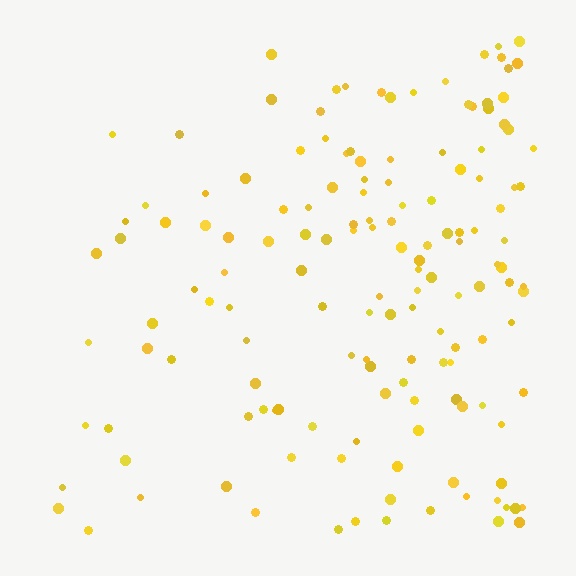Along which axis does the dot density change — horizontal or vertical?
Horizontal.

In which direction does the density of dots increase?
From left to right, with the right side densest.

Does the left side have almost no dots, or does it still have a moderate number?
Still a moderate number, just noticeably fewer than the right.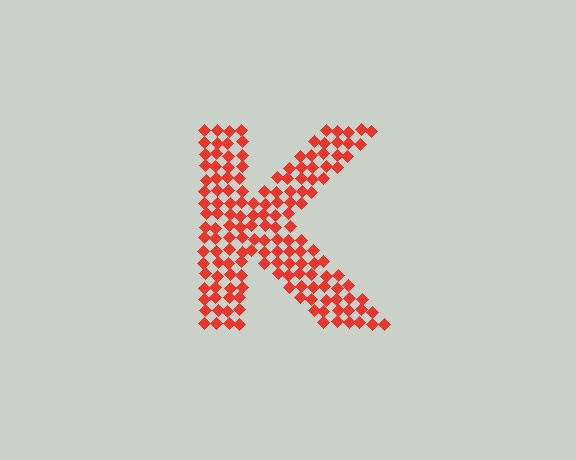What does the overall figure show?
The overall figure shows the letter K.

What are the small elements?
The small elements are diamonds.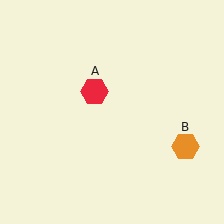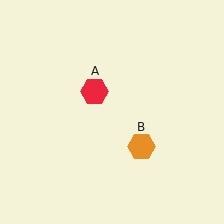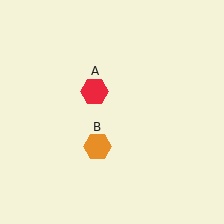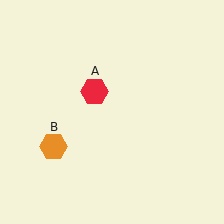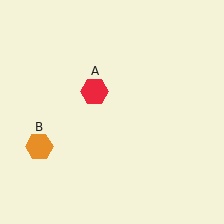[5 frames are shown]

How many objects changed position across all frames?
1 object changed position: orange hexagon (object B).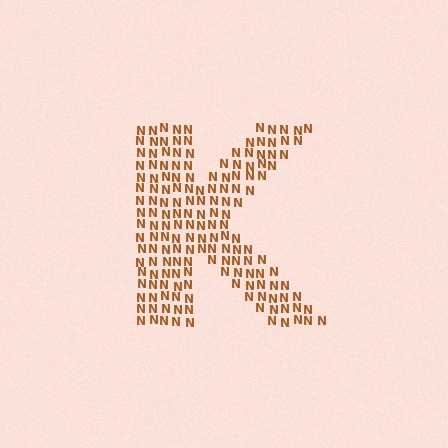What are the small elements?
The small elements are letter N's.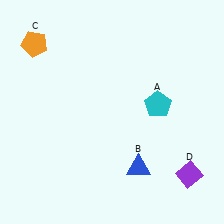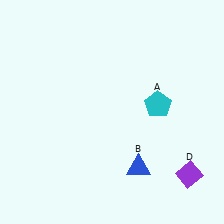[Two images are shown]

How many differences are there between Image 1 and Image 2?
There is 1 difference between the two images.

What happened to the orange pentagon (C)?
The orange pentagon (C) was removed in Image 2. It was in the top-left area of Image 1.